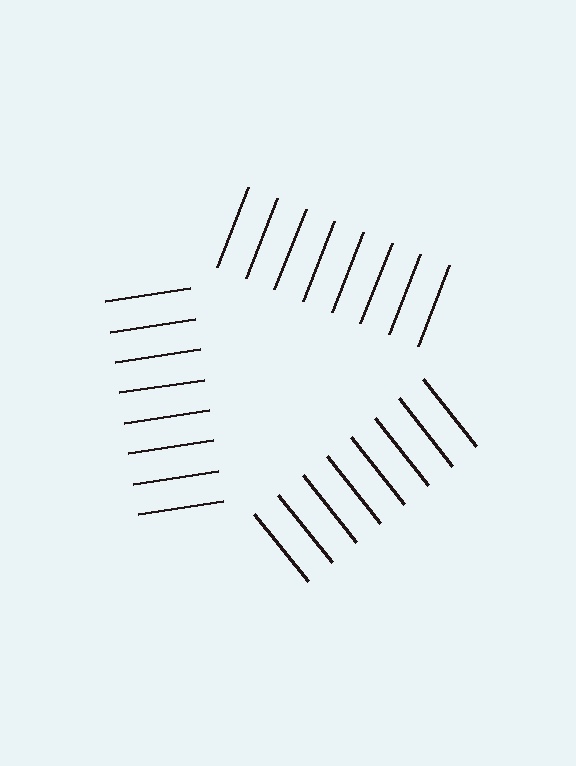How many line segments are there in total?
24 — 8 along each of the 3 edges.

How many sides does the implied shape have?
3 sides — the line-ends trace a triangle.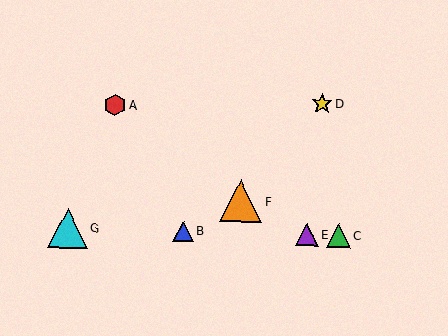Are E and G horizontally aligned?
Yes, both are at y≈235.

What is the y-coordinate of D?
Object D is at y≈103.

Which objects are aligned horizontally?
Objects B, C, E, G are aligned horizontally.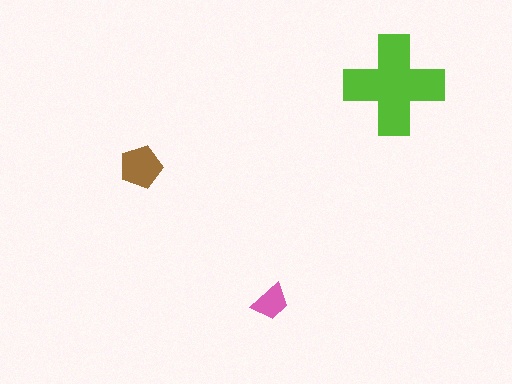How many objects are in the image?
There are 3 objects in the image.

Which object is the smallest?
The pink trapezoid.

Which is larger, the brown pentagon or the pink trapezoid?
The brown pentagon.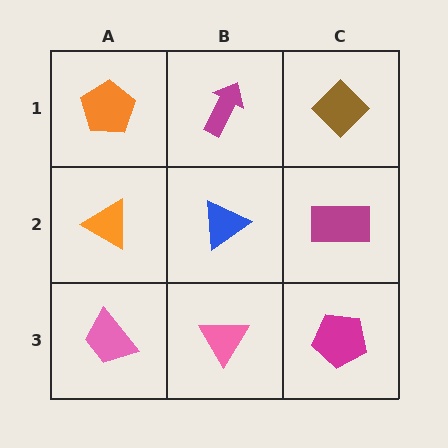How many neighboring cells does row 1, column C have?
2.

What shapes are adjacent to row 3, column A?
An orange triangle (row 2, column A), a pink triangle (row 3, column B).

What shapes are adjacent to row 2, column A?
An orange pentagon (row 1, column A), a pink trapezoid (row 3, column A), a blue triangle (row 2, column B).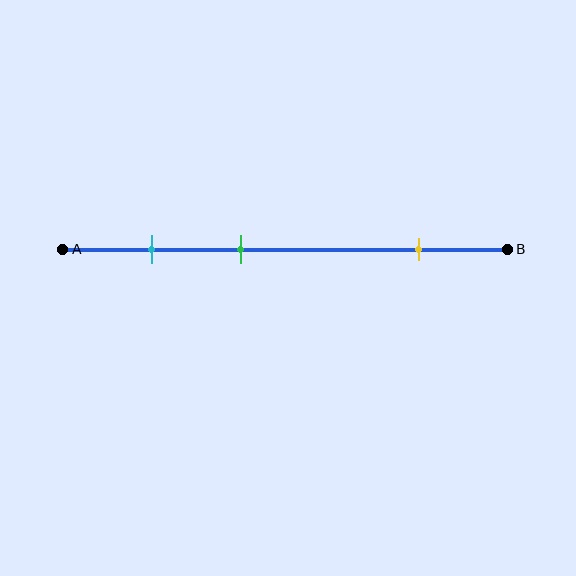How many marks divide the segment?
There are 3 marks dividing the segment.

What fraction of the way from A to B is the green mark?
The green mark is approximately 40% (0.4) of the way from A to B.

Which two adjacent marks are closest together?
The cyan and green marks are the closest adjacent pair.